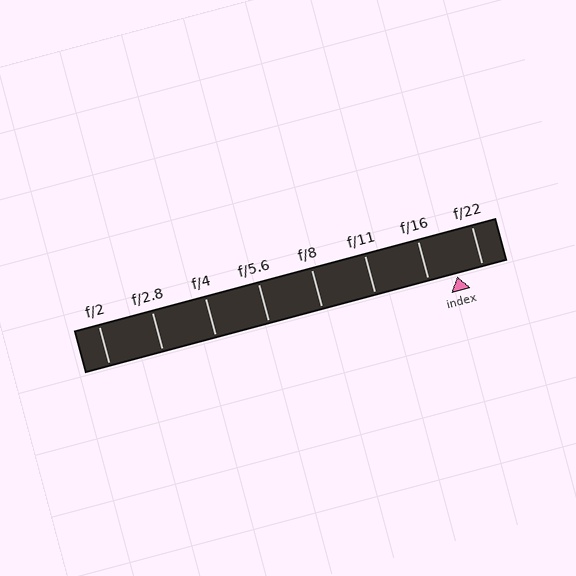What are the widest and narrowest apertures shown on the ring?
The widest aperture shown is f/2 and the narrowest is f/22.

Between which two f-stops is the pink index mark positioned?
The index mark is between f/16 and f/22.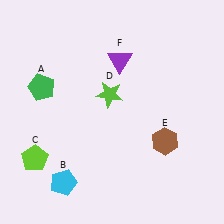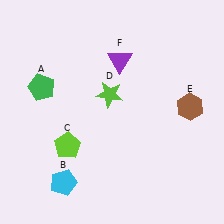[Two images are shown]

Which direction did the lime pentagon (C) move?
The lime pentagon (C) moved right.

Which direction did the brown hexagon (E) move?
The brown hexagon (E) moved up.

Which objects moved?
The objects that moved are: the lime pentagon (C), the brown hexagon (E).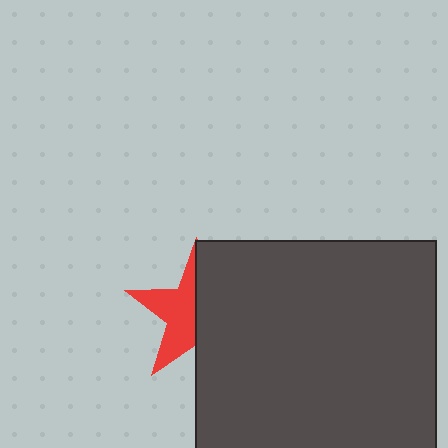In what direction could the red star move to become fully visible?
The red star could move left. That would shift it out from behind the dark gray square entirely.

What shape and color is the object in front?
The object in front is a dark gray square.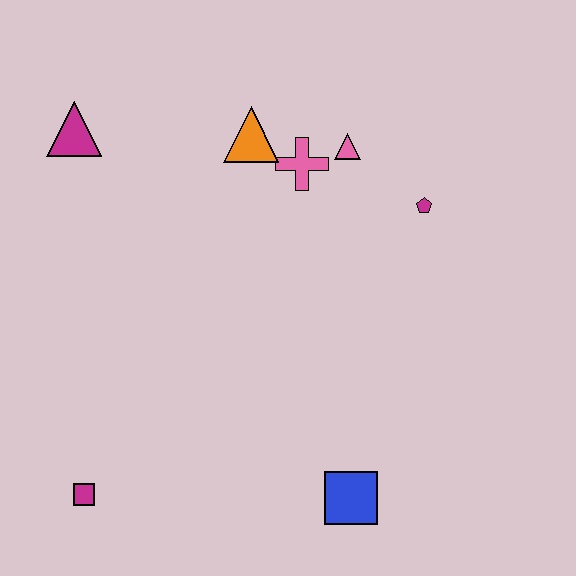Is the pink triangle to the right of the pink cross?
Yes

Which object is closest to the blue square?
The magenta square is closest to the blue square.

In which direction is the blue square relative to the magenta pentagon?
The blue square is below the magenta pentagon.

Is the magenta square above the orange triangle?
No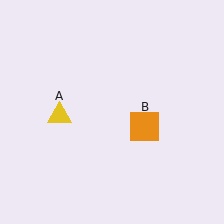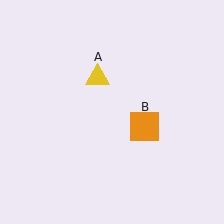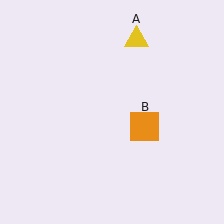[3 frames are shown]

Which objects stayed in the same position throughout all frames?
Orange square (object B) remained stationary.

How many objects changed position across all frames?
1 object changed position: yellow triangle (object A).